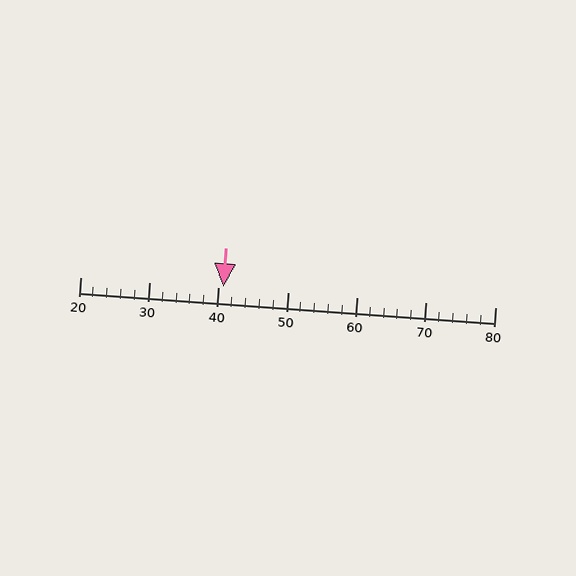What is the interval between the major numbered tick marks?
The major tick marks are spaced 10 units apart.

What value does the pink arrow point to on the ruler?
The pink arrow points to approximately 41.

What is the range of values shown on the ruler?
The ruler shows values from 20 to 80.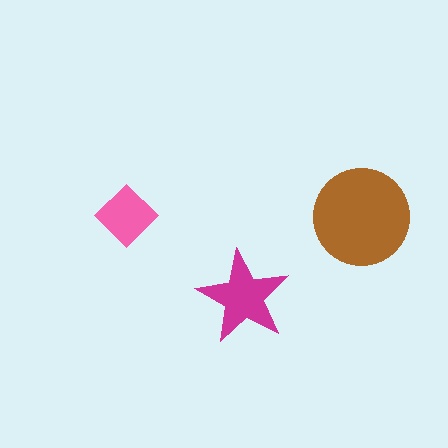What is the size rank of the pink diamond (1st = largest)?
3rd.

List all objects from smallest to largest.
The pink diamond, the magenta star, the brown circle.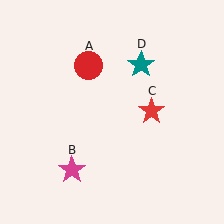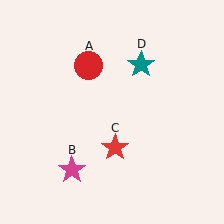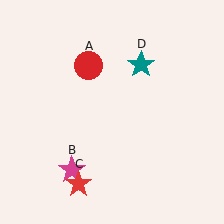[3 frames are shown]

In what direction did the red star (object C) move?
The red star (object C) moved down and to the left.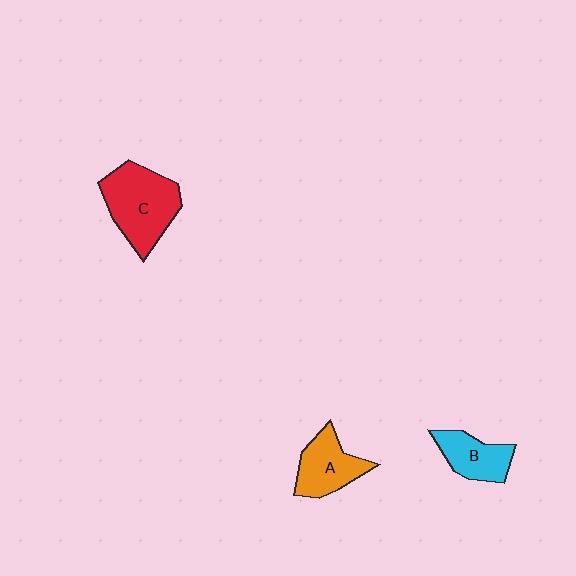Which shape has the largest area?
Shape C (red).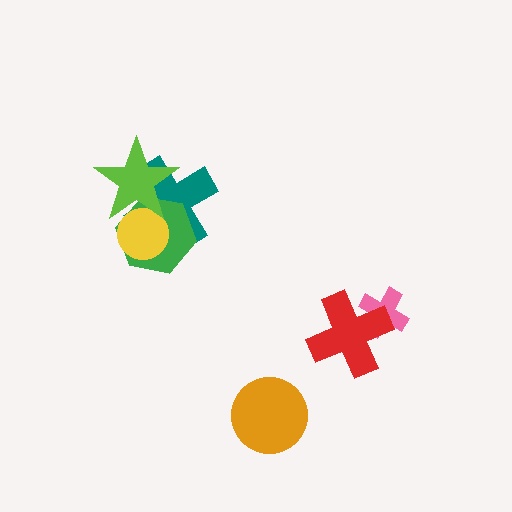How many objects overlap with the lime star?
3 objects overlap with the lime star.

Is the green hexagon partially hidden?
Yes, it is partially covered by another shape.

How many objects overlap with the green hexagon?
3 objects overlap with the green hexagon.